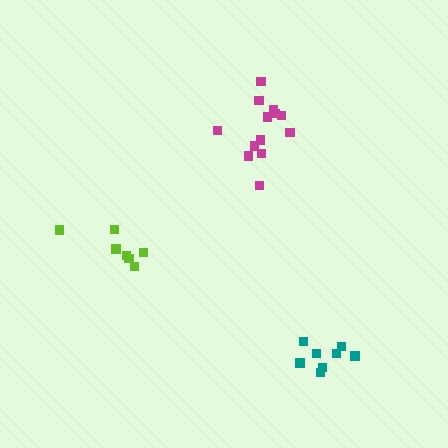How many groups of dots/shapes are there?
There are 3 groups.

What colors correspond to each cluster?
The clusters are colored: magenta, teal, lime.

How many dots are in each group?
Group 1: 13 dots, Group 2: 8 dots, Group 3: 7 dots (28 total).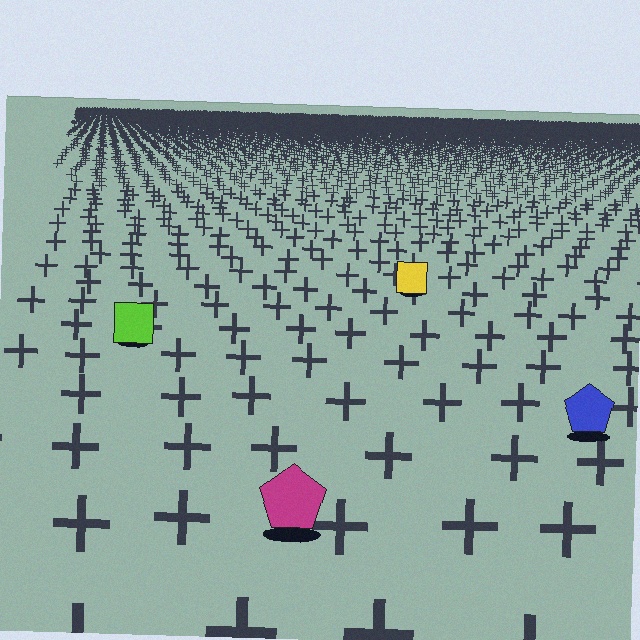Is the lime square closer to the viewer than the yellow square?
Yes. The lime square is closer — you can tell from the texture gradient: the ground texture is coarser near it.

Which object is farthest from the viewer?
The yellow square is farthest from the viewer. It appears smaller and the ground texture around it is denser.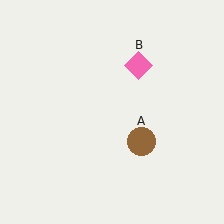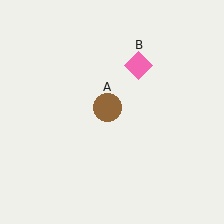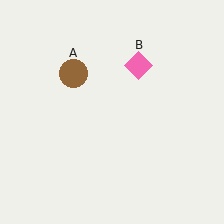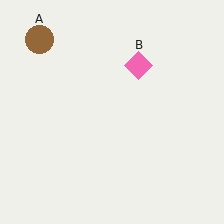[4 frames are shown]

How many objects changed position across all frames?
1 object changed position: brown circle (object A).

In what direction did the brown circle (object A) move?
The brown circle (object A) moved up and to the left.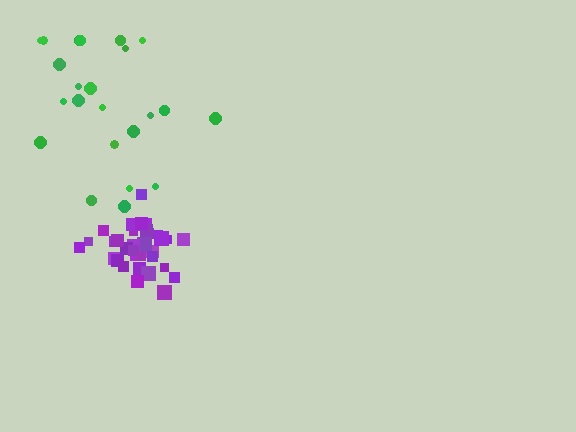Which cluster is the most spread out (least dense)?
Green.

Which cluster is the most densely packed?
Purple.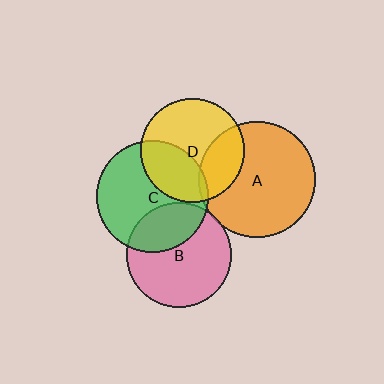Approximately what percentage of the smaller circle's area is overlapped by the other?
Approximately 30%.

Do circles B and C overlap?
Yes.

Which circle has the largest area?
Circle A (orange).